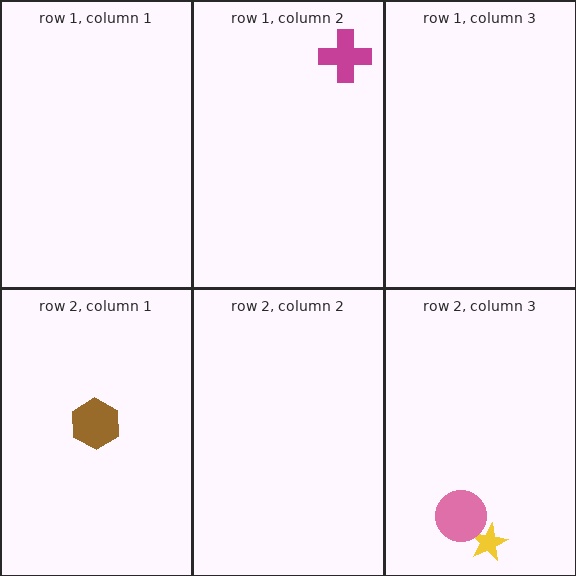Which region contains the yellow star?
The row 2, column 3 region.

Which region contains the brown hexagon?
The row 2, column 1 region.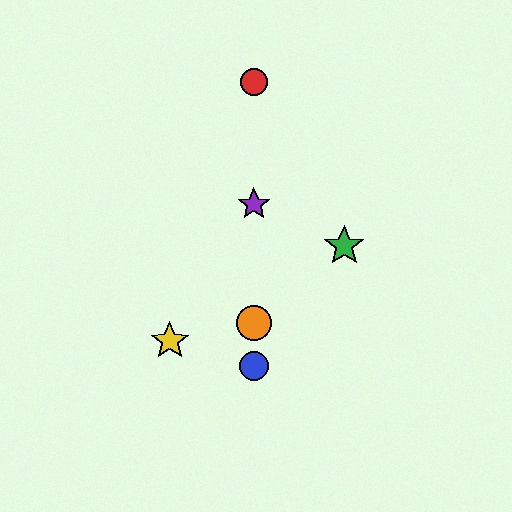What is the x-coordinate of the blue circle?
The blue circle is at x≈254.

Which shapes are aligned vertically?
The red circle, the blue circle, the purple star, the orange circle are aligned vertically.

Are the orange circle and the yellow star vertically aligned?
No, the orange circle is at x≈254 and the yellow star is at x≈170.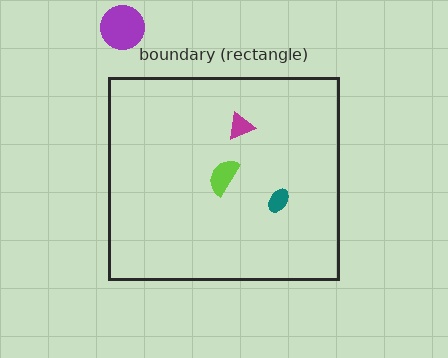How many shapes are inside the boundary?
3 inside, 1 outside.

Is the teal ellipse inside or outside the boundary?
Inside.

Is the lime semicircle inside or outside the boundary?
Inside.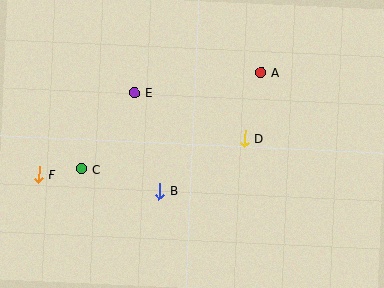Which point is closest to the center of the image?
Point D at (244, 139) is closest to the center.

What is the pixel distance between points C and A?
The distance between C and A is 204 pixels.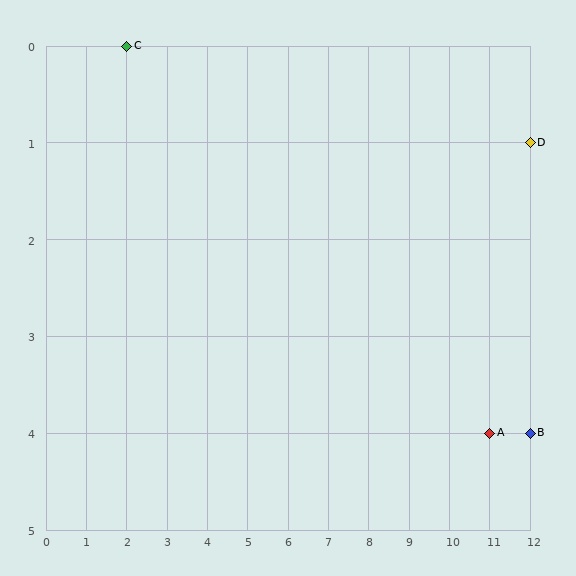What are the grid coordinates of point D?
Point D is at grid coordinates (12, 1).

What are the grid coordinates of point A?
Point A is at grid coordinates (11, 4).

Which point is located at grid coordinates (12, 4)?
Point B is at (12, 4).